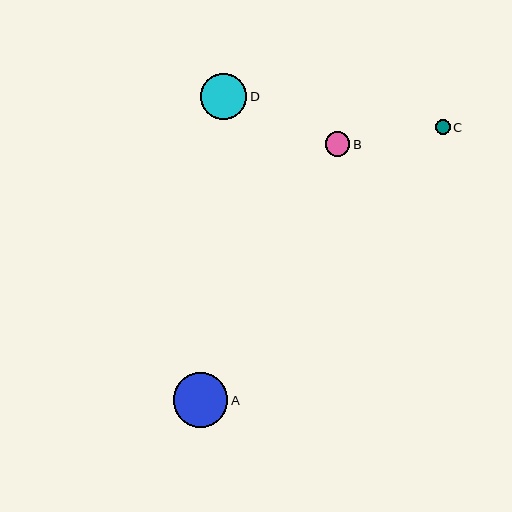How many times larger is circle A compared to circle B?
Circle A is approximately 2.2 times the size of circle B.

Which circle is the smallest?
Circle C is the smallest with a size of approximately 15 pixels.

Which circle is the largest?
Circle A is the largest with a size of approximately 54 pixels.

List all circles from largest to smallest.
From largest to smallest: A, D, B, C.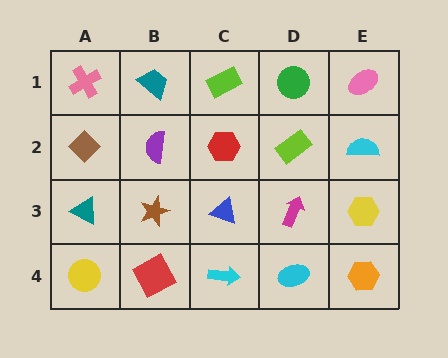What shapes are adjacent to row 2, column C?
A lime rectangle (row 1, column C), a blue triangle (row 3, column C), a purple semicircle (row 2, column B), a lime rectangle (row 2, column D).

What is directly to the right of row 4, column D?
An orange hexagon.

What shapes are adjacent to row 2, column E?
A pink ellipse (row 1, column E), a yellow hexagon (row 3, column E), a lime rectangle (row 2, column D).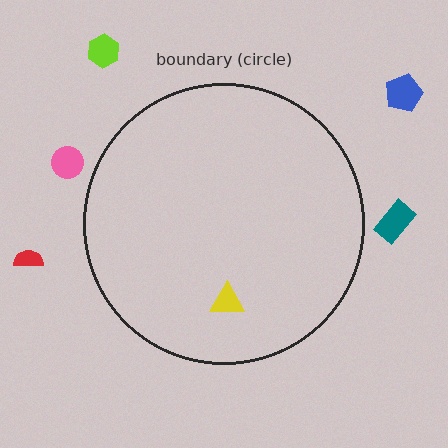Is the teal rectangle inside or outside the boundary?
Outside.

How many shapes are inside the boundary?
1 inside, 5 outside.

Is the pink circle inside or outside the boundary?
Outside.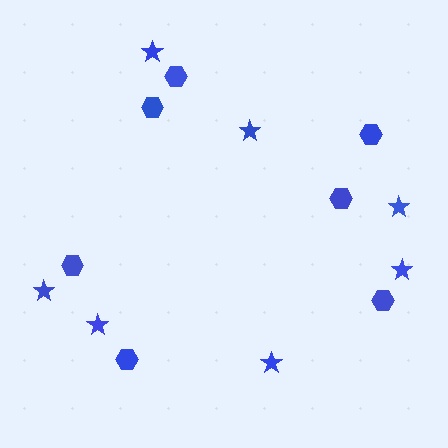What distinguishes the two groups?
There are 2 groups: one group of hexagons (7) and one group of stars (7).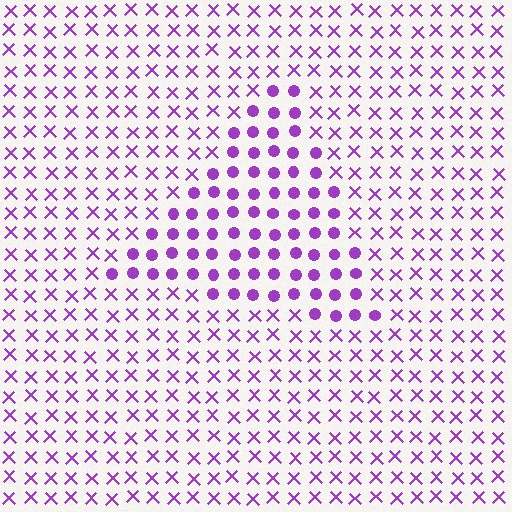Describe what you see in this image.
The image is filled with small purple elements arranged in a uniform grid. A triangle-shaped region contains circles, while the surrounding area contains X marks. The boundary is defined purely by the change in element shape.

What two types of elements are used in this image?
The image uses circles inside the triangle region and X marks outside it.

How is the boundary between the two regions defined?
The boundary is defined by a change in element shape: circles inside vs. X marks outside. All elements share the same color and spacing.